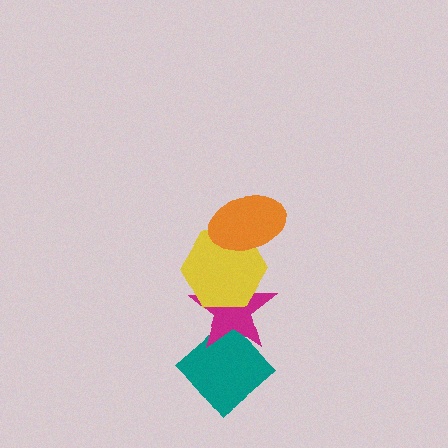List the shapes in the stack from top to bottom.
From top to bottom: the orange ellipse, the yellow hexagon, the magenta star, the teal diamond.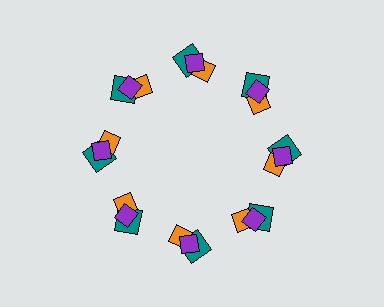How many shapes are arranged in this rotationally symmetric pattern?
There are 24 shapes, arranged in 8 groups of 3.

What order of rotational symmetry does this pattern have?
This pattern has 8-fold rotational symmetry.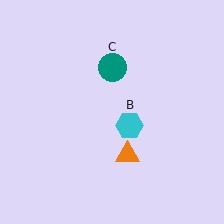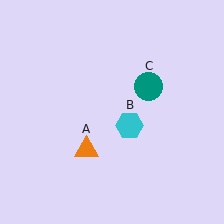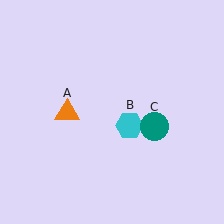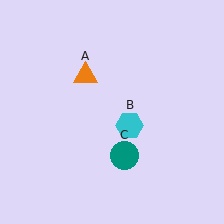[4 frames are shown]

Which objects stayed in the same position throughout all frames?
Cyan hexagon (object B) remained stationary.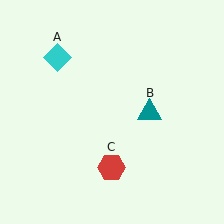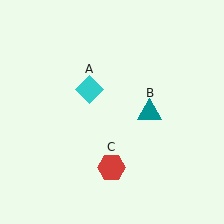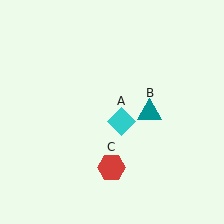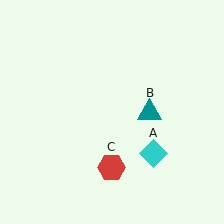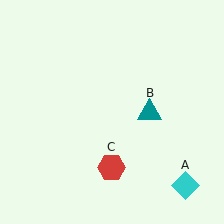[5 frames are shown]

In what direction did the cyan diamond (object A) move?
The cyan diamond (object A) moved down and to the right.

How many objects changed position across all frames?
1 object changed position: cyan diamond (object A).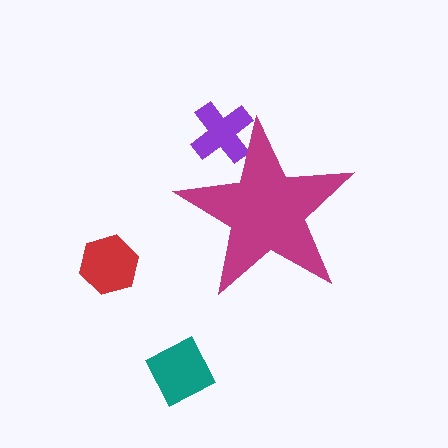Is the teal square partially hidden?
No, the teal square is fully visible.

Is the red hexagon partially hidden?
No, the red hexagon is fully visible.